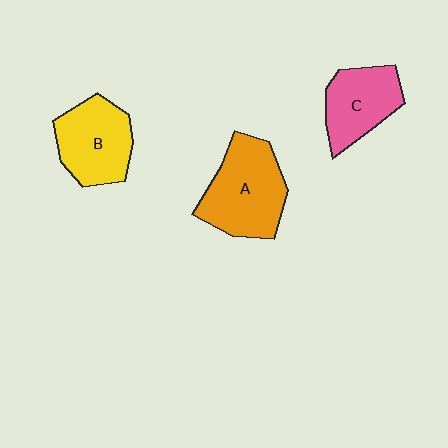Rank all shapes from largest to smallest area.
From largest to smallest: A (orange), B (yellow), C (pink).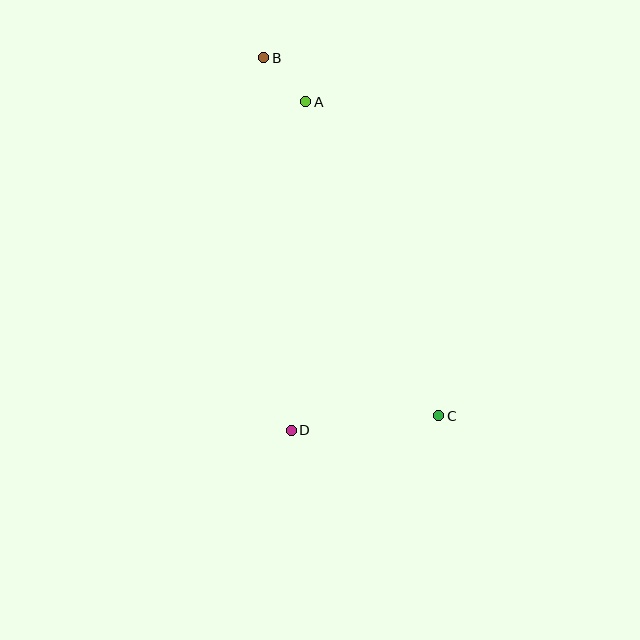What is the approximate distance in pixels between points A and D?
The distance between A and D is approximately 329 pixels.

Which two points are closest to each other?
Points A and B are closest to each other.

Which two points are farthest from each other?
Points B and C are farthest from each other.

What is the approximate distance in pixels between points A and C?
The distance between A and C is approximately 341 pixels.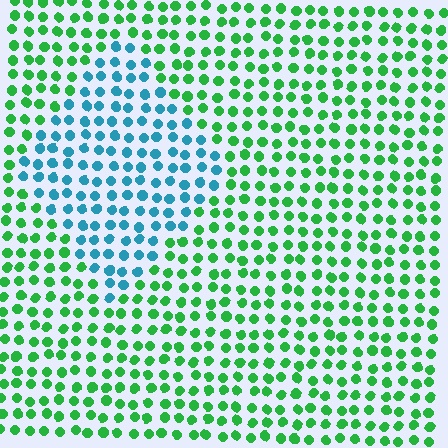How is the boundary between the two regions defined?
The boundary is defined purely by a slight shift in hue (about 62 degrees). Spacing, size, and orientation are identical on both sides.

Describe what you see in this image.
The image is filled with small green elements in a uniform arrangement. A diamond-shaped region is visible where the elements are tinted to a slightly different hue, forming a subtle color boundary.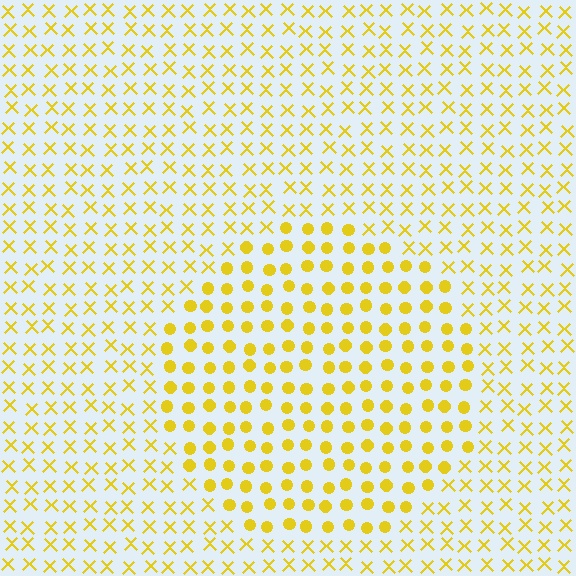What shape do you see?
I see a circle.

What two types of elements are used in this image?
The image uses circles inside the circle region and X marks outside it.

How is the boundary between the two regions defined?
The boundary is defined by a change in element shape: circles inside vs. X marks outside. All elements share the same color and spacing.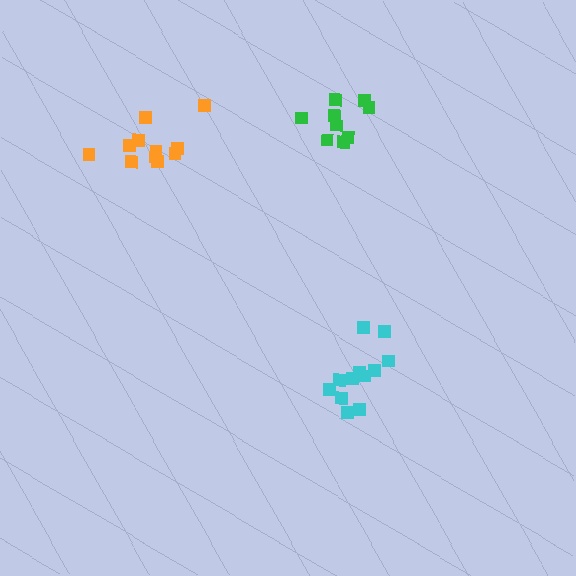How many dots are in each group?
Group 1: 11 dots, Group 2: 12 dots, Group 3: 9 dots (32 total).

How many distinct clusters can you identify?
There are 3 distinct clusters.